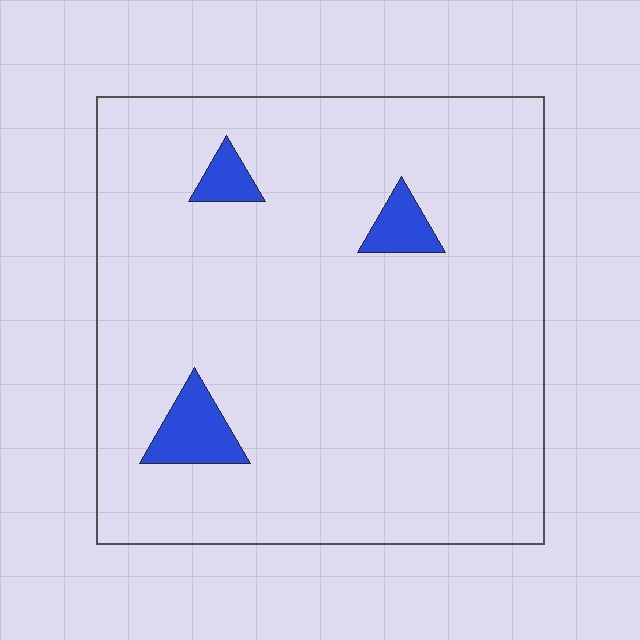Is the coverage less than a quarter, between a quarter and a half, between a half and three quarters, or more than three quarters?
Less than a quarter.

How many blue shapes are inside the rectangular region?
3.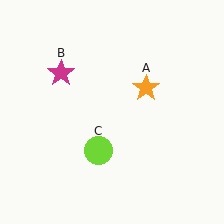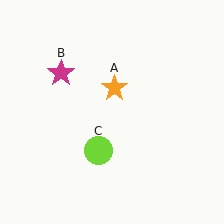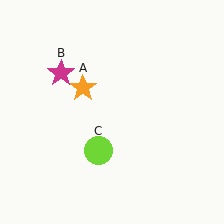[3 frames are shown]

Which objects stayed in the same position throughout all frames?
Magenta star (object B) and lime circle (object C) remained stationary.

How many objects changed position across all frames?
1 object changed position: orange star (object A).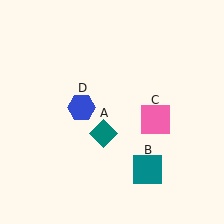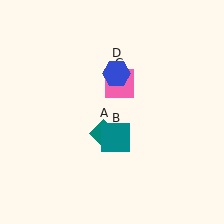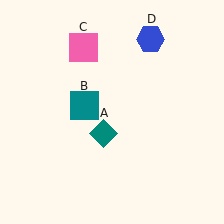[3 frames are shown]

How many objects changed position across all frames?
3 objects changed position: teal square (object B), pink square (object C), blue hexagon (object D).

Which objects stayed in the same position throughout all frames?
Teal diamond (object A) remained stationary.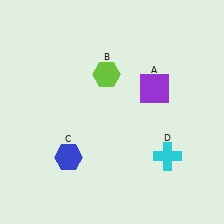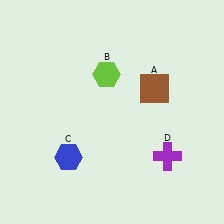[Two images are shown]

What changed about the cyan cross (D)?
In Image 1, D is cyan. In Image 2, it changed to purple.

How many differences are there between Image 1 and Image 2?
There are 2 differences between the two images.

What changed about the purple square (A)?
In Image 1, A is purple. In Image 2, it changed to brown.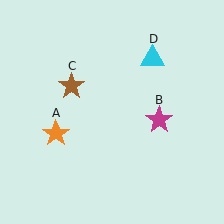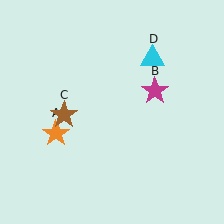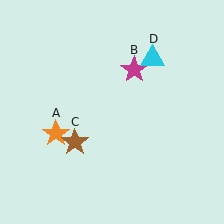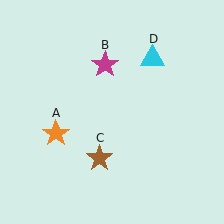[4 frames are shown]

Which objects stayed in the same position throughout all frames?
Orange star (object A) and cyan triangle (object D) remained stationary.